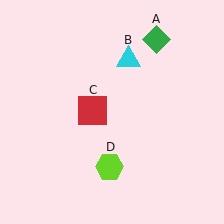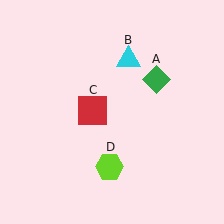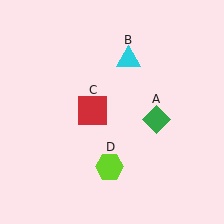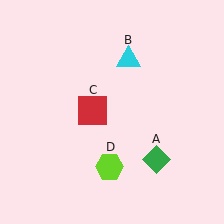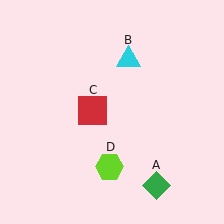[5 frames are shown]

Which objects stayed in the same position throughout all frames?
Cyan triangle (object B) and red square (object C) and lime hexagon (object D) remained stationary.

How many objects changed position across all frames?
1 object changed position: green diamond (object A).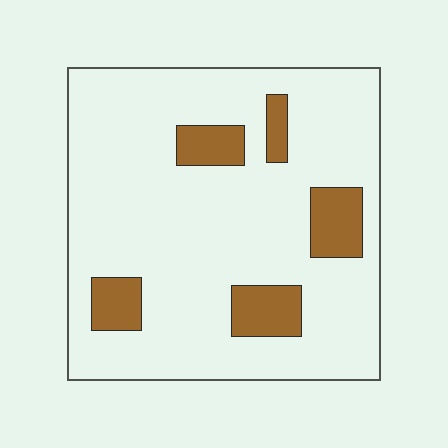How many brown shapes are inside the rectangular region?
5.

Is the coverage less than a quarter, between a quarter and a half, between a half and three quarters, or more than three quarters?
Less than a quarter.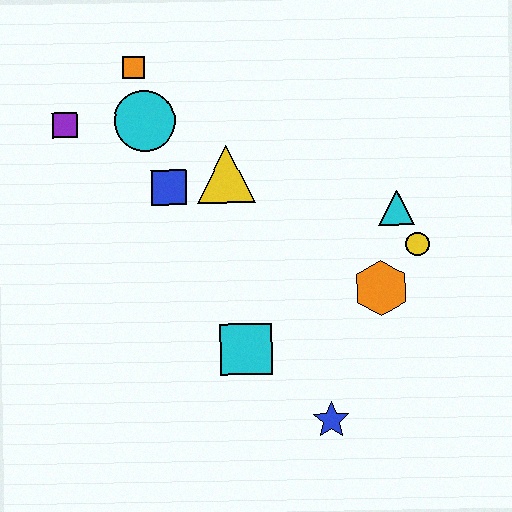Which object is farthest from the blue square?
The blue star is farthest from the blue square.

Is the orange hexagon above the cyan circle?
No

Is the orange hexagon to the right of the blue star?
Yes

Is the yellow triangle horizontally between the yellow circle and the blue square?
Yes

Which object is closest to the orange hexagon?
The yellow circle is closest to the orange hexagon.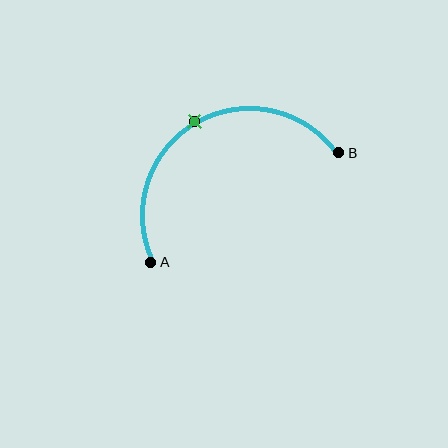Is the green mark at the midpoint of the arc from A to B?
Yes. The green mark lies on the arc at equal arc-length from both A and B — it is the arc midpoint.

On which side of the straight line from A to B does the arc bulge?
The arc bulges above the straight line connecting A and B.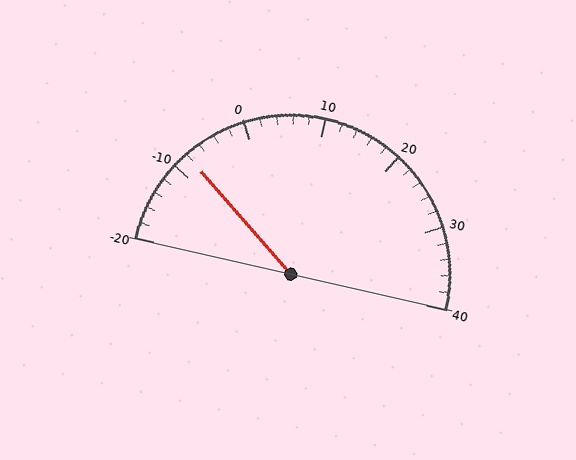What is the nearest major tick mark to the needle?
The nearest major tick mark is -10.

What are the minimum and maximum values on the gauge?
The gauge ranges from -20 to 40.